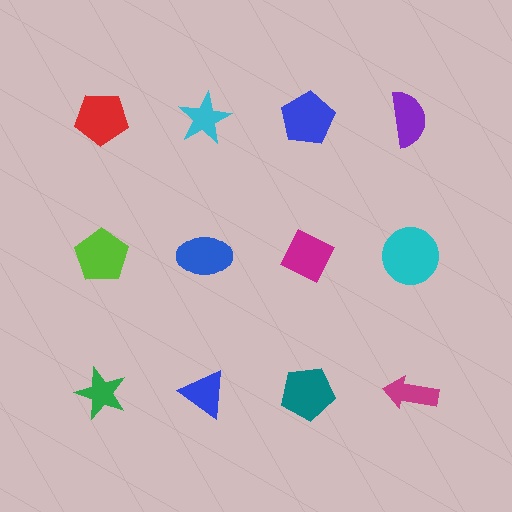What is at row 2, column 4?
A cyan circle.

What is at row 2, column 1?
A lime pentagon.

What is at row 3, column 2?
A blue triangle.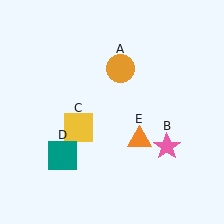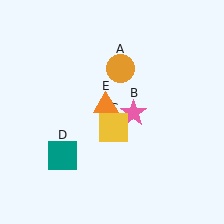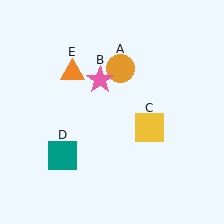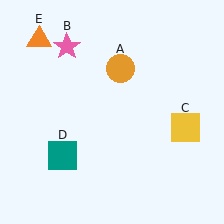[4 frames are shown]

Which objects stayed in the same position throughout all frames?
Orange circle (object A) and teal square (object D) remained stationary.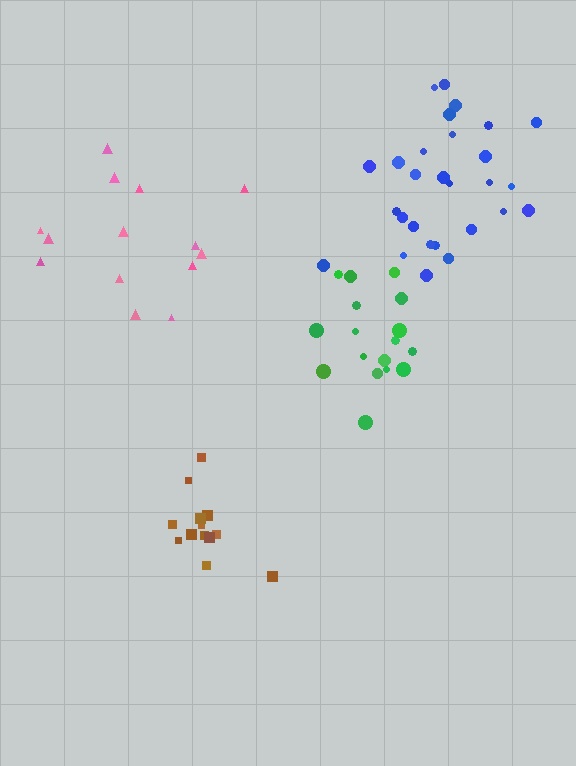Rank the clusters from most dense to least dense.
blue, brown, green, pink.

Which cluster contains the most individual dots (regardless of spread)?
Blue (28).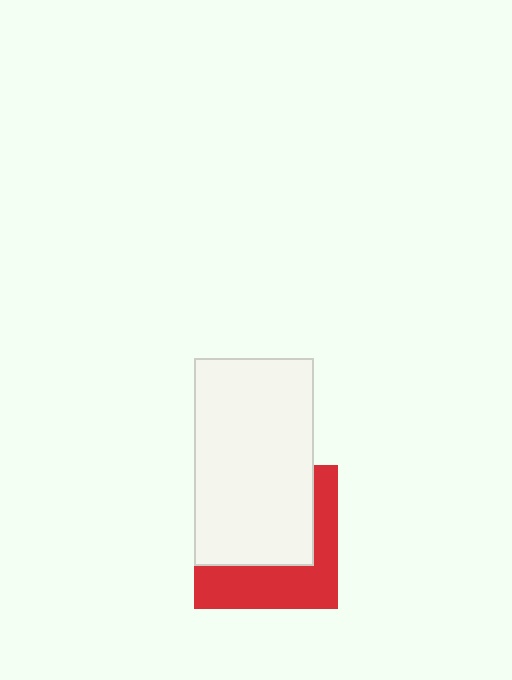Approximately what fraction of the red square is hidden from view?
Roughly 58% of the red square is hidden behind the white rectangle.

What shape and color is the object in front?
The object in front is a white rectangle.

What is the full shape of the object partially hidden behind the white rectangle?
The partially hidden object is a red square.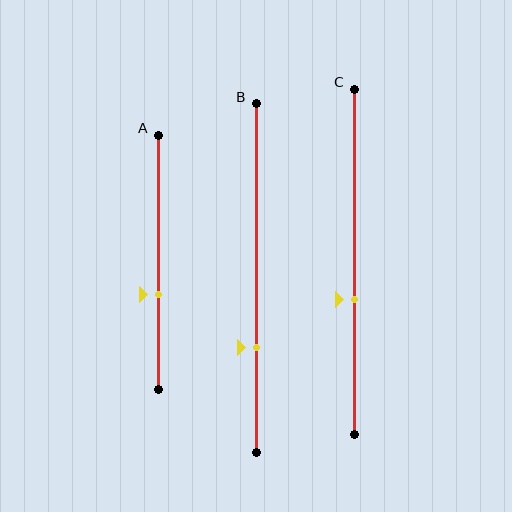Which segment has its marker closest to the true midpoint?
Segment C has its marker closest to the true midpoint.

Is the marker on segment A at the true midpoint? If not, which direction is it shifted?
No, the marker on segment A is shifted downward by about 12% of the segment length.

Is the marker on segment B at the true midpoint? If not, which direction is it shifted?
No, the marker on segment B is shifted downward by about 20% of the segment length.